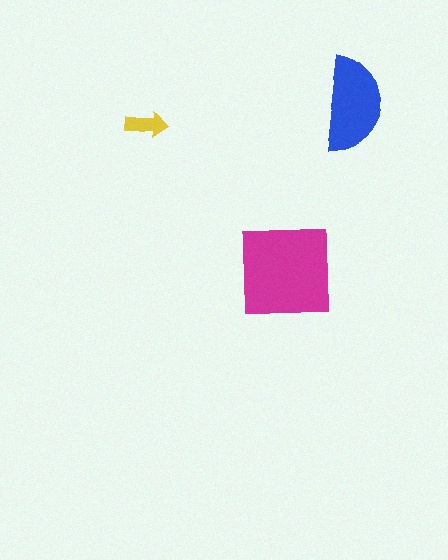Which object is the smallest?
The yellow arrow.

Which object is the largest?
The magenta square.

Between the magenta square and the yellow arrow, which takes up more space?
The magenta square.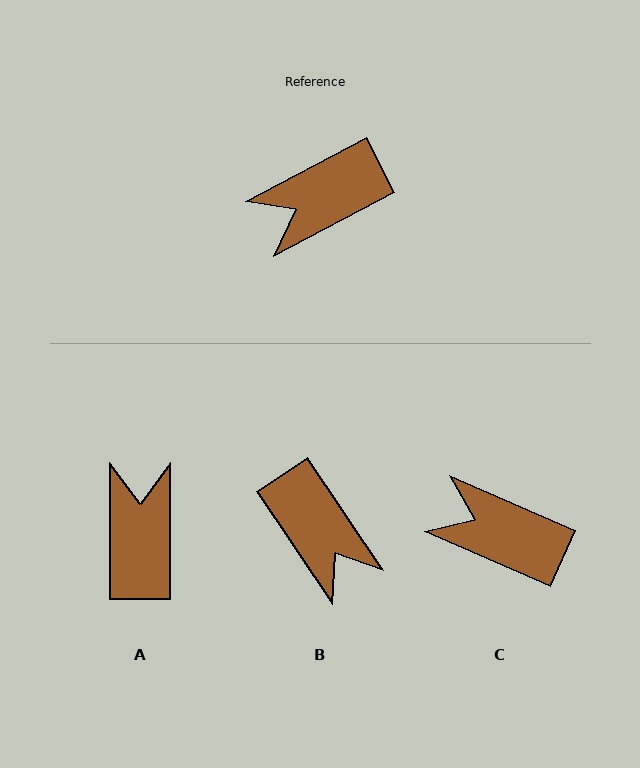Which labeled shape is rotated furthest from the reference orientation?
A, about 118 degrees away.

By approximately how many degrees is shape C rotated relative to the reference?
Approximately 52 degrees clockwise.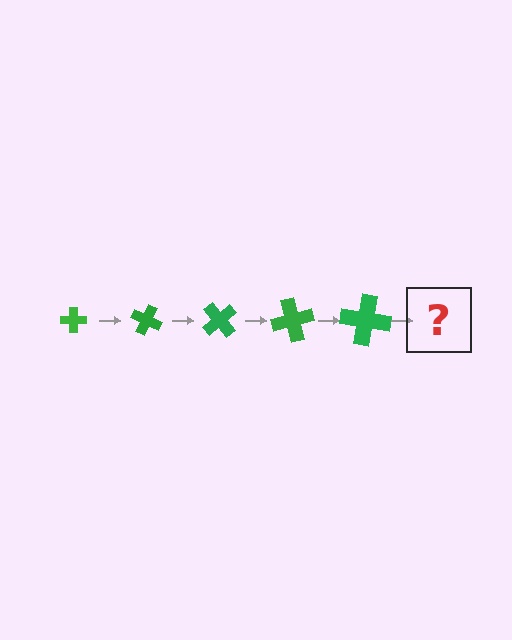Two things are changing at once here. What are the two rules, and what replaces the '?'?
The two rules are that the cross grows larger each step and it rotates 25 degrees each step. The '?' should be a cross, larger than the previous one and rotated 125 degrees from the start.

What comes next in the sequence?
The next element should be a cross, larger than the previous one and rotated 125 degrees from the start.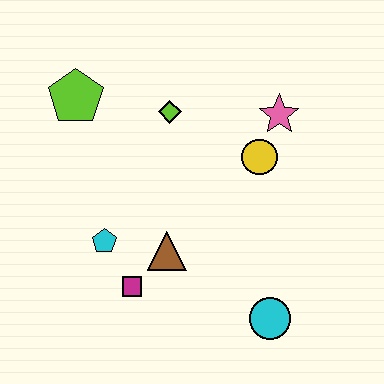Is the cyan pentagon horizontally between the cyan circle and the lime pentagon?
Yes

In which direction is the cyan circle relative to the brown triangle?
The cyan circle is to the right of the brown triangle.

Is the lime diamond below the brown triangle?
No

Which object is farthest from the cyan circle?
The lime pentagon is farthest from the cyan circle.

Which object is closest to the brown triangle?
The magenta square is closest to the brown triangle.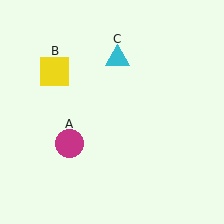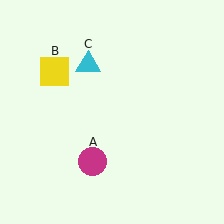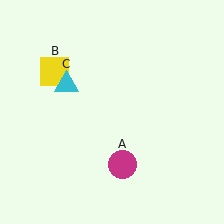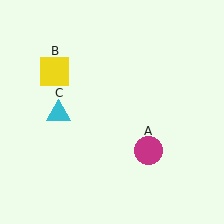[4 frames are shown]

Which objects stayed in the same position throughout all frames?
Yellow square (object B) remained stationary.